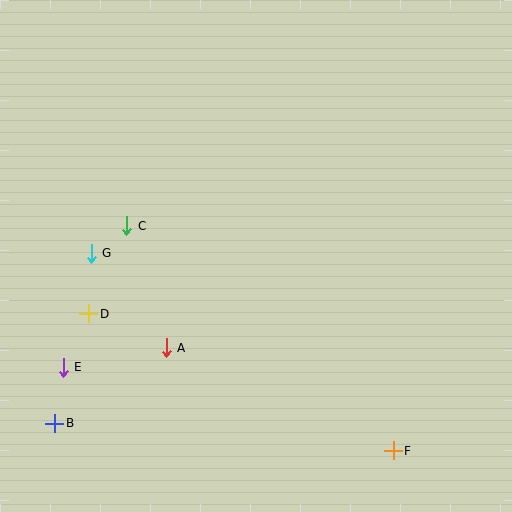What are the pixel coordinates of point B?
Point B is at (55, 423).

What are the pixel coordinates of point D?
Point D is at (89, 314).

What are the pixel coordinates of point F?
Point F is at (393, 451).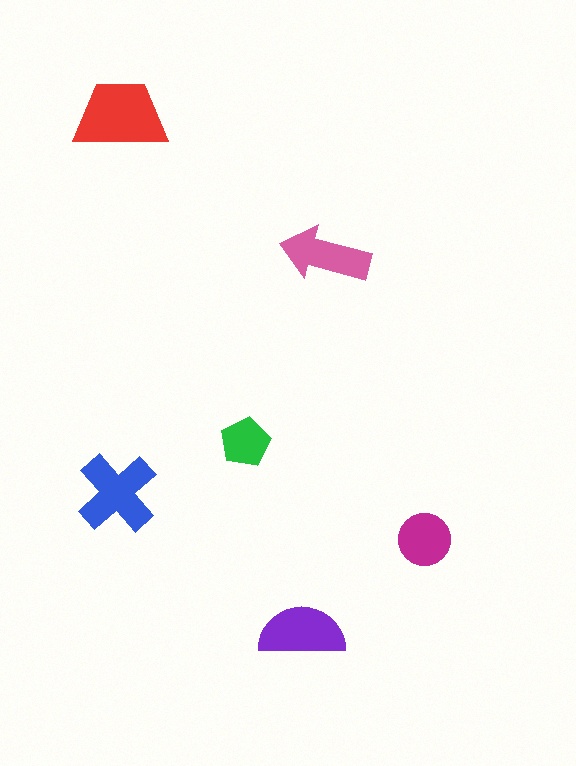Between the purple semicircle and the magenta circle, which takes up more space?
The purple semicircle.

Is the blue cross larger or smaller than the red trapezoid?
Smaller.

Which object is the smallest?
The green pentagon.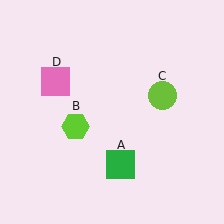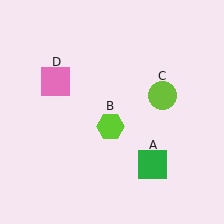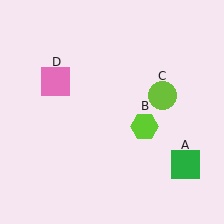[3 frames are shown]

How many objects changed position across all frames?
2 objects changed position: green square (object A), lime hexagon (object B).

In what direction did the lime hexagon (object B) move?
The lime hexagon (object B) moved right.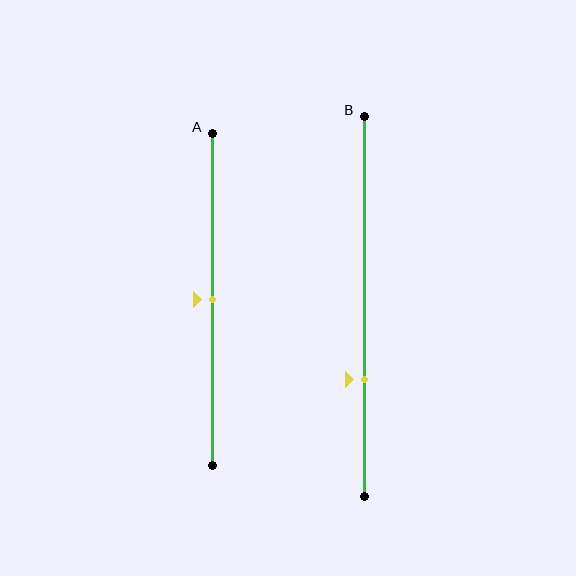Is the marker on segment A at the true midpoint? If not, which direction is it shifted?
Yes, the marker on segment A is at the true midpoint.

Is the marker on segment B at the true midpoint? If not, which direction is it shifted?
No, the marker on segment B is shifted downward by about 19% of the segment length.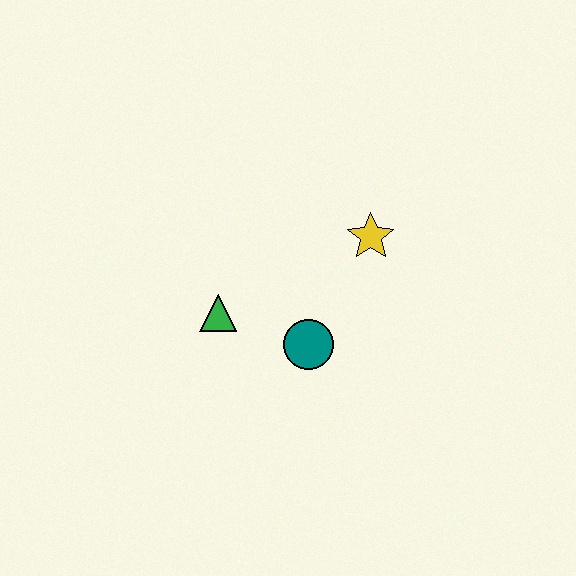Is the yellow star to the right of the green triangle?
Yes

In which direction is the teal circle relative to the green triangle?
The teal circle is to the right of the green triangle.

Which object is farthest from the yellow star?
The green triangle is farthest from the yellow star.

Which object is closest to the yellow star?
The teal circle is closest to the yellow star.